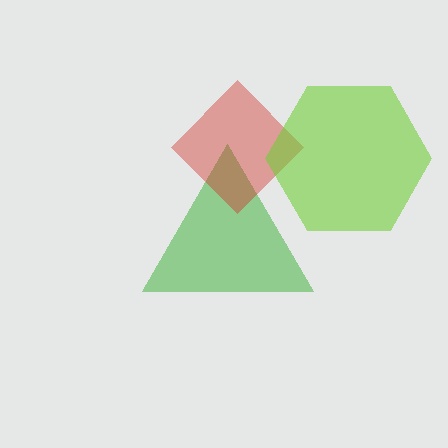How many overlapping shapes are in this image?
There are 3 overlapping shapes in the image.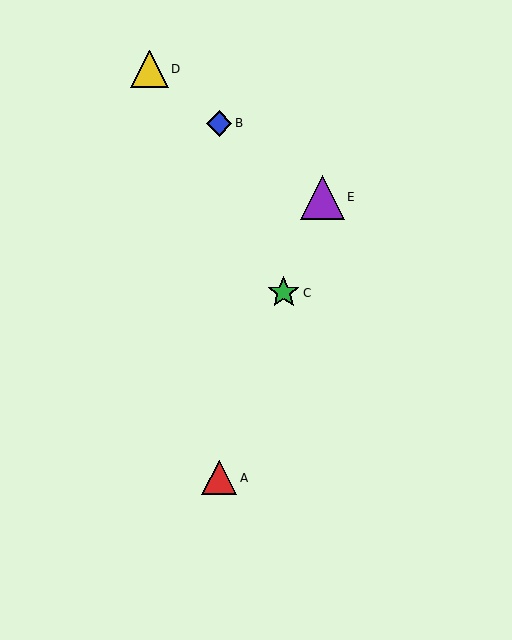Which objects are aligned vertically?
Objects A, B are aligned vertically.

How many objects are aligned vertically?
2 objects (A, B) are aligned vertically.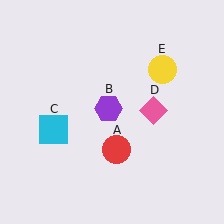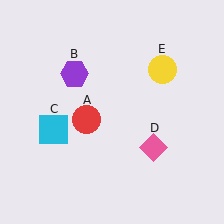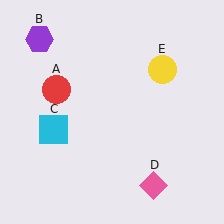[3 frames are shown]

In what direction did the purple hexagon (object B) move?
The purple hexagon (object B) moved up and to the left.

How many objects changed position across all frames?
3 objects changed position: red circle (object A), purple hexagon (object B), pink diamond (object D).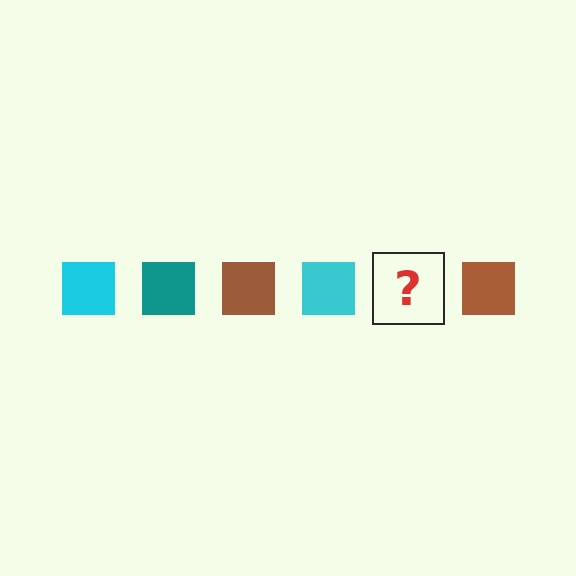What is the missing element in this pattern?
The missing element is a teal square.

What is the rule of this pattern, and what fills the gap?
The rule is that the pattern cycles through cyan, teal, brown squares. The gap should be filled with a teal square.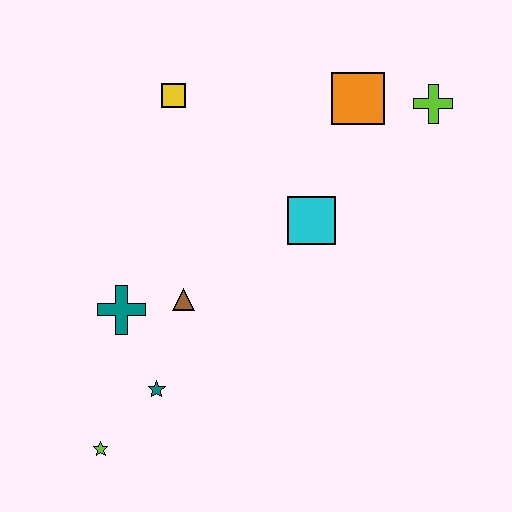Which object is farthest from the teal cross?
The lime cross is farthest from the teal cross.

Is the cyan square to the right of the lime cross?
No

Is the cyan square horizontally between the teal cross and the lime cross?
Yes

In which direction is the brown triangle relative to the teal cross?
The brown triangle is to the right of the teal cross.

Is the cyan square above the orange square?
No